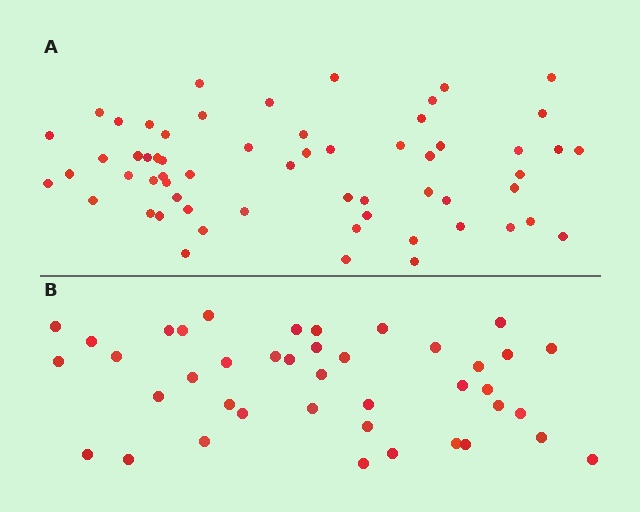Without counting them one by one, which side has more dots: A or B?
Region A (the top region) has more dots.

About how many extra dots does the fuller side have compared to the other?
Region A has approximately 20 more dots than region B.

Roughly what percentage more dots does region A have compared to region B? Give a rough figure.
About 45% more.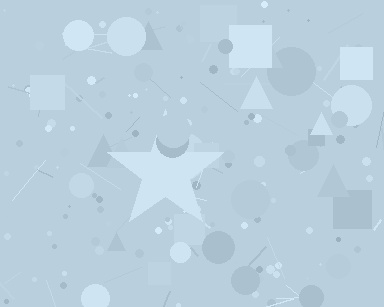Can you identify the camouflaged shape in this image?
The camouflaged shape is a star.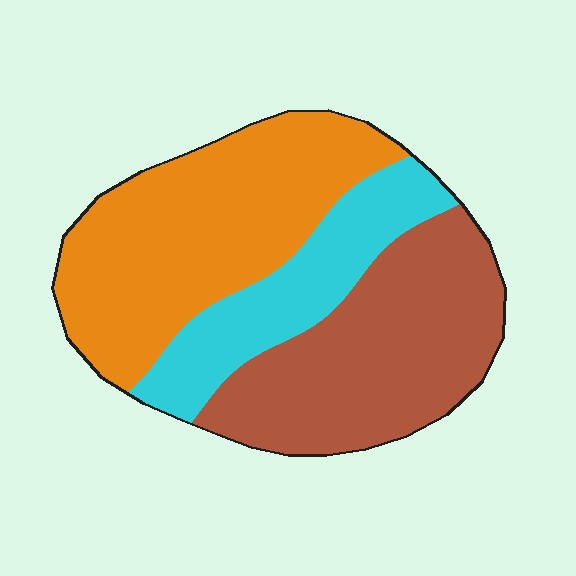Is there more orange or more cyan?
Orange.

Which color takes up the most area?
Orange, at roughly 40%.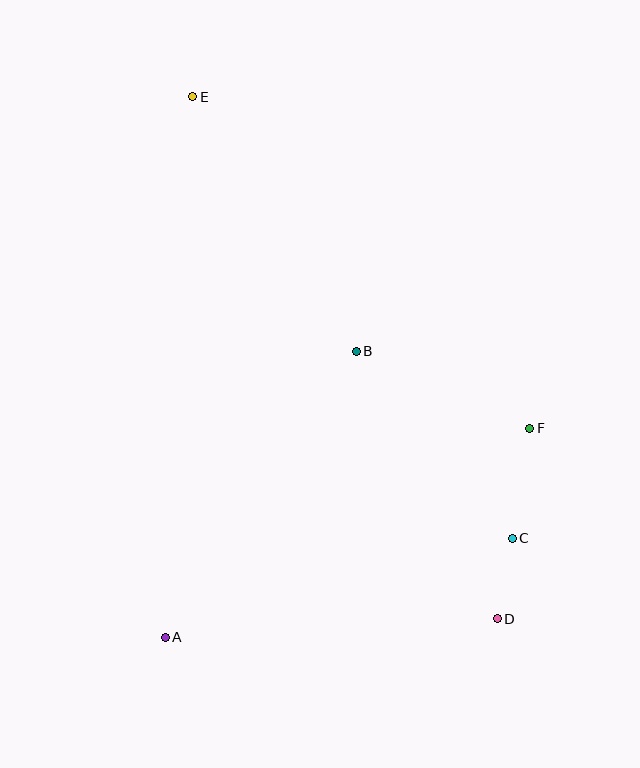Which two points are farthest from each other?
Points D and E are farthest from each other.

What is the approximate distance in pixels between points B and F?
The distance between B and F is approximately 189 pixels.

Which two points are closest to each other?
Points C and D are closest to each other.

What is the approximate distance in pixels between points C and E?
The distance between C and E is approximately 545 pixels.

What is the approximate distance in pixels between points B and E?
The distance between B and E is approximately 303 pixels.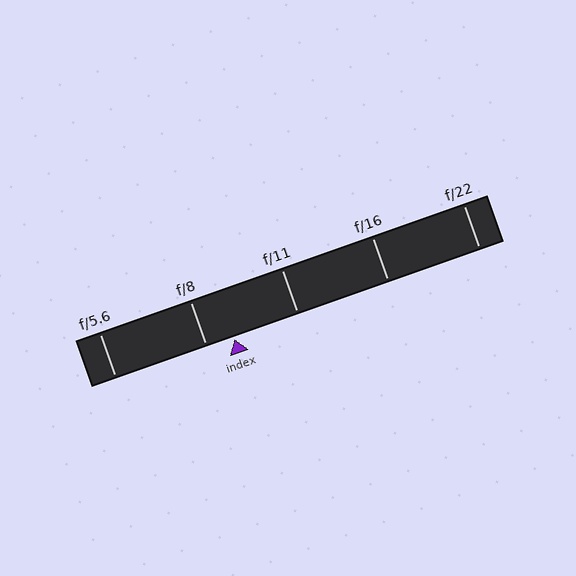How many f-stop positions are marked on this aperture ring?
There are 5 f-stop positions marked.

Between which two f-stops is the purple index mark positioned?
The index mark is between f/8 and f/11.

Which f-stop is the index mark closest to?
The index mark is closest to f/8.